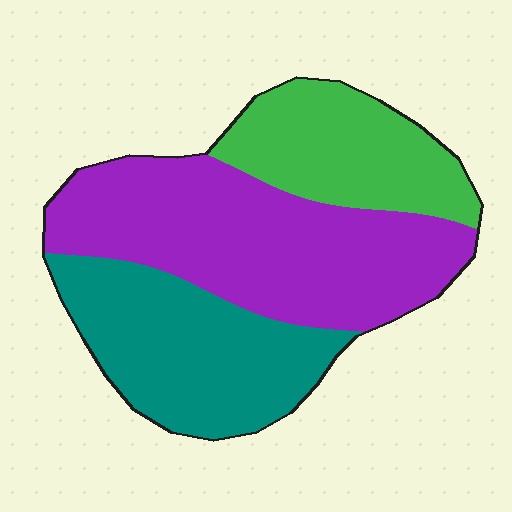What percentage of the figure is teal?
Teal covers 31% of the figure.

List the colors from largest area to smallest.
From largest to smallest: purple, teal, green.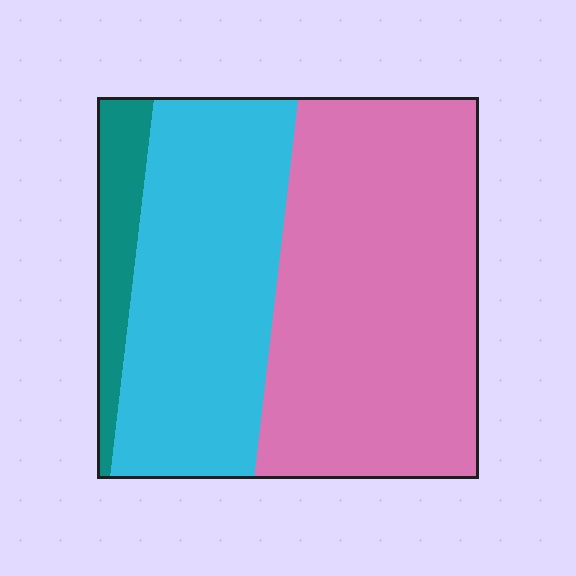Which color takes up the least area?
Teal, at roughly 10%.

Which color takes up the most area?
Pink, at roughly 55%.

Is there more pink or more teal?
Pink.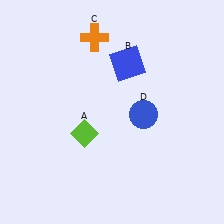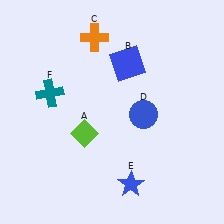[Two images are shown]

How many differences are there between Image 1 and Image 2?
There are 2 differences between the two images.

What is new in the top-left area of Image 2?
A teal cross (F) was added in the top-left area of Image 2.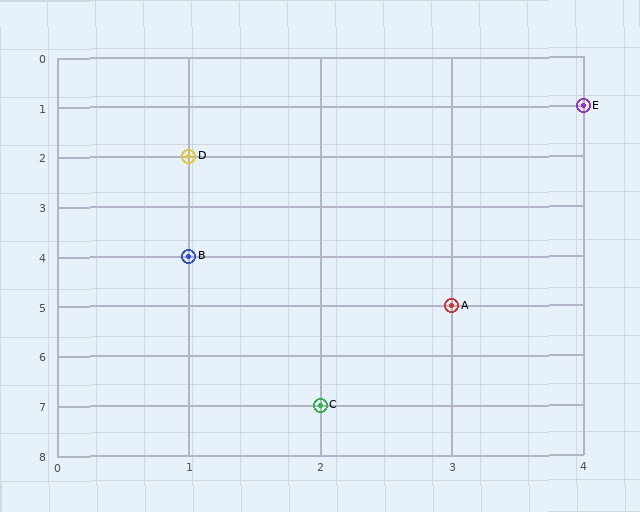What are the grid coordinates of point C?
Point C is at grid coordinates (2, 7).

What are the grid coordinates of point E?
Point E is at grid coordinates (4, 1).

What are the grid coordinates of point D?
Point D is at grid coordinates (1, 2).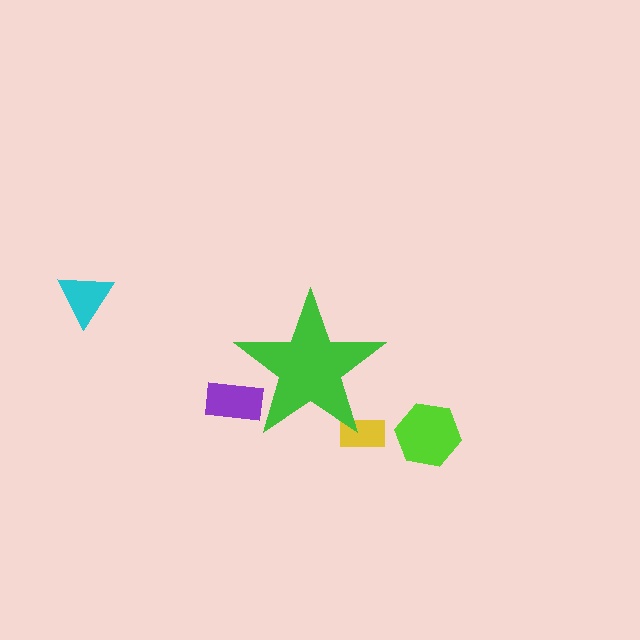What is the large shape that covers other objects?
A green star.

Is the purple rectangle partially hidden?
Yes, the purple rectangle is partially hidden behind the green star.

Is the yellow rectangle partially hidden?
Yes, the yellow rectangle is partially hidden behind the green star.